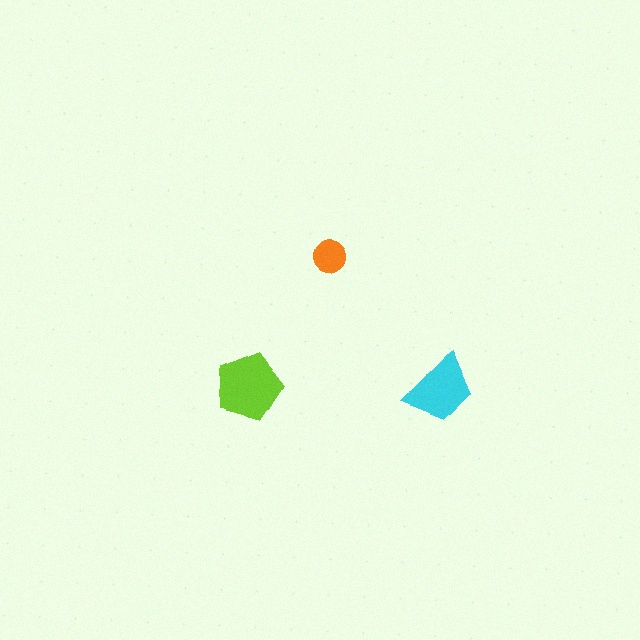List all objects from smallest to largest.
The orange circle, the cyan trapezoid, the lime pentagon.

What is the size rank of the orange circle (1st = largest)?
3rd.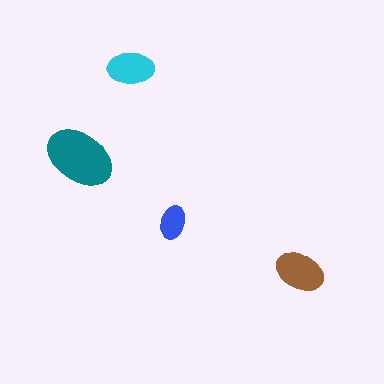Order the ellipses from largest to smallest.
the teal one, the brown one, the cyan one, the blue one.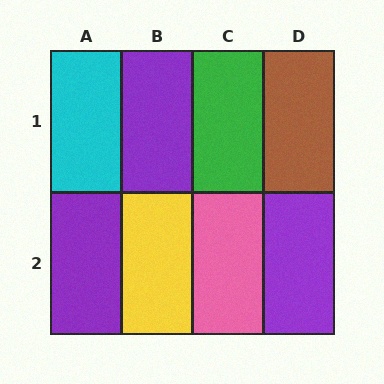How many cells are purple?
3 cells are purple.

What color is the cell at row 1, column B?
Purple.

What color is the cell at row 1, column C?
Green.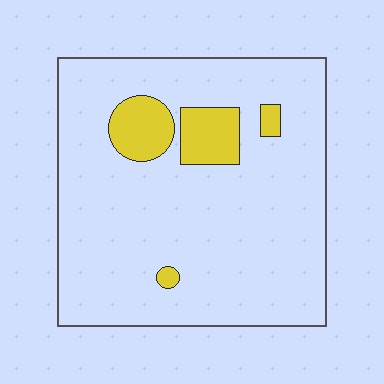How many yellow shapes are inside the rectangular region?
4.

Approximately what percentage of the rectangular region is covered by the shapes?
Approximately 10%.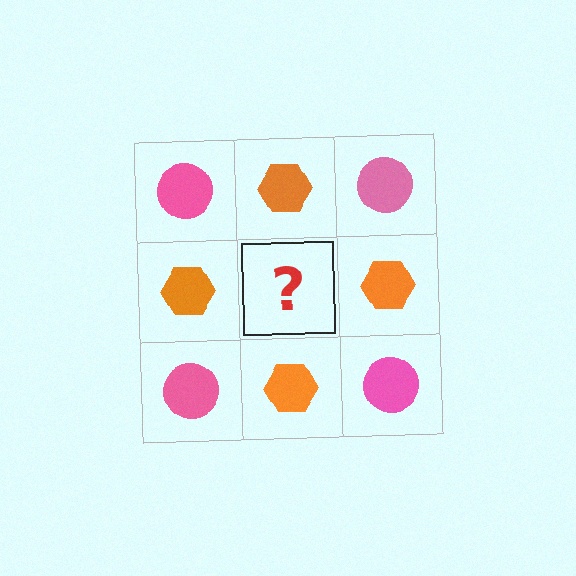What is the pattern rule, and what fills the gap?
The rule is that it alternates pink circle and orange hexagon in a checkerboard pattern. The gap should be filled with a pink circle.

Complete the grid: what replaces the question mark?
The question mark should be replaced with a pink circle.